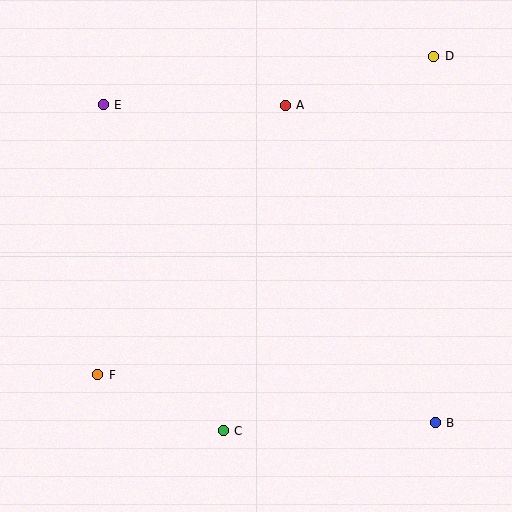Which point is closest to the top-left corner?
Point E is closest to the top-left corner.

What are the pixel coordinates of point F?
Point F is at (98, 375).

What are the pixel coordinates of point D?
Point D is at (434, 56).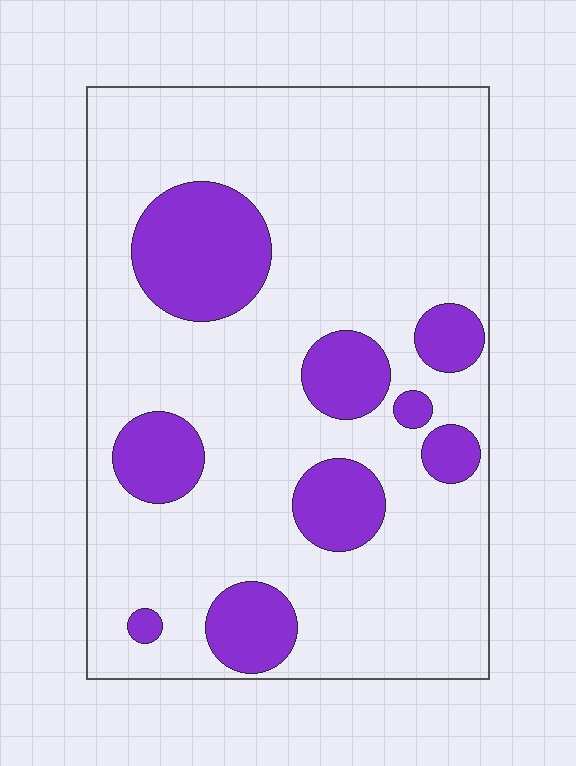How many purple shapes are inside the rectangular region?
9.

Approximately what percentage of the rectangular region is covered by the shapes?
Approximately 20%.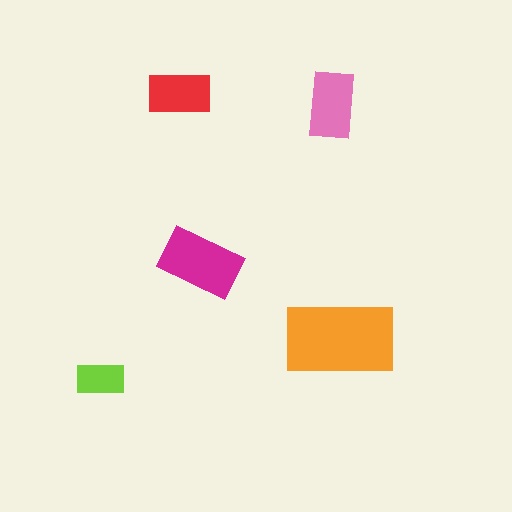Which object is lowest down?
The lime rectangle is bottommost.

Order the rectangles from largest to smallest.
the orange one, the magenta one, the pink one, the red one, the lime one.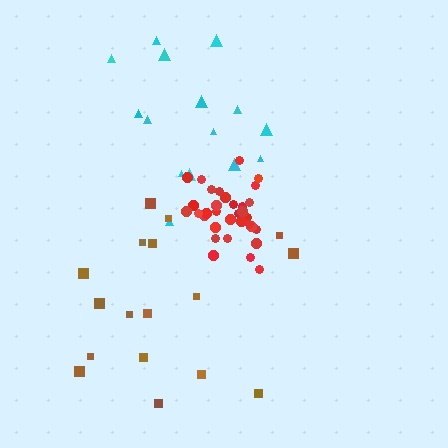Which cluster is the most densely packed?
Red.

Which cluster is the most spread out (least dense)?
Brown.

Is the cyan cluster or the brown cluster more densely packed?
Cyan.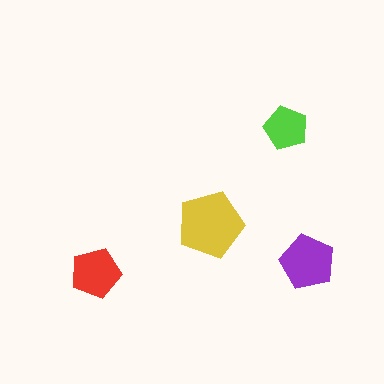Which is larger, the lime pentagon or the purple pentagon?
The purple one.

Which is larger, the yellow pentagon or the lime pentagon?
The yellow one.